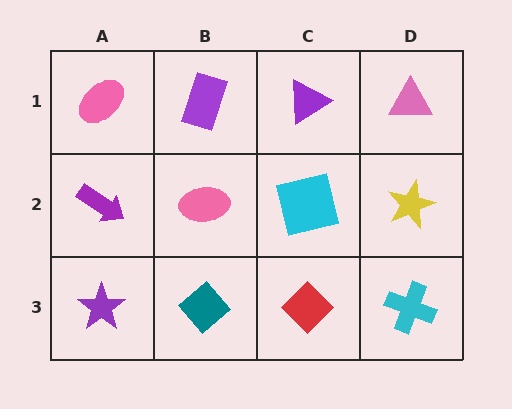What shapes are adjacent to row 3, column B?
A pink ellipse (row 2, column B), a purple star (row 3, column A), a red diamond (row 3, column C).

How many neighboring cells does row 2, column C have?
4.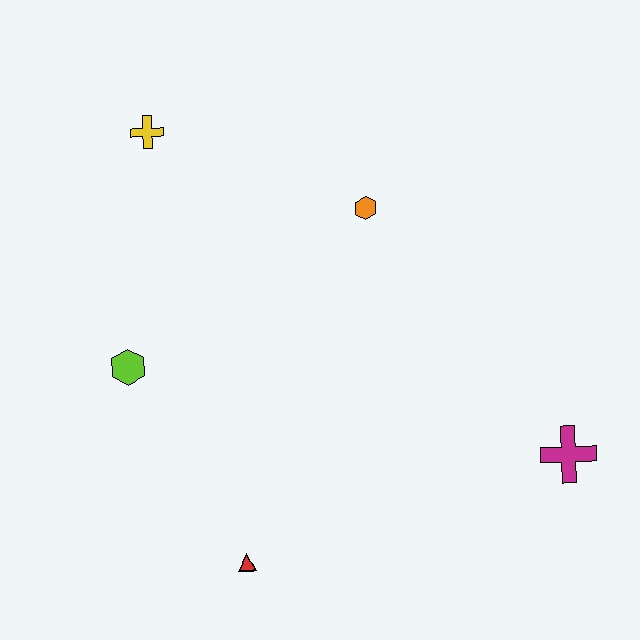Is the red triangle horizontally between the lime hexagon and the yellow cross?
No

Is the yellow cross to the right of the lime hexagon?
Yes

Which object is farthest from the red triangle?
The yellow cross is farthest from the red triangle.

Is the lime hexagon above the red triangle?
Yes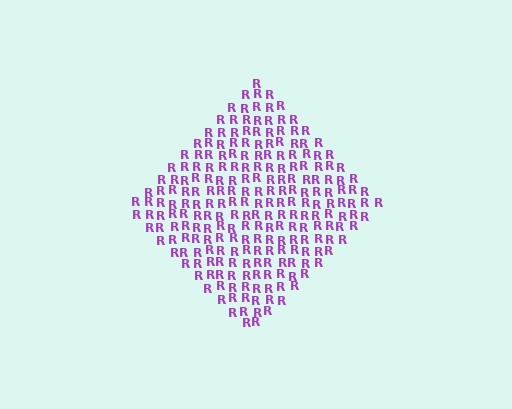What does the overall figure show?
The overall figure shows a diamond.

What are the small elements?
The small elements are letter R's.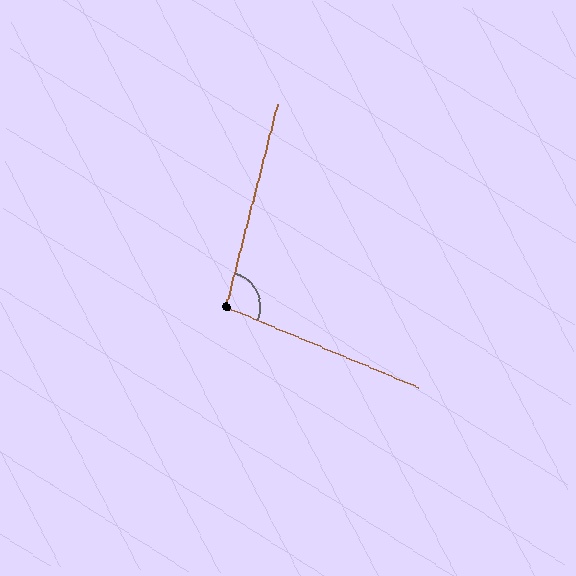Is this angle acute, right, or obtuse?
It is obtuse.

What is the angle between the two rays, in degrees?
Approximately 99 degrees.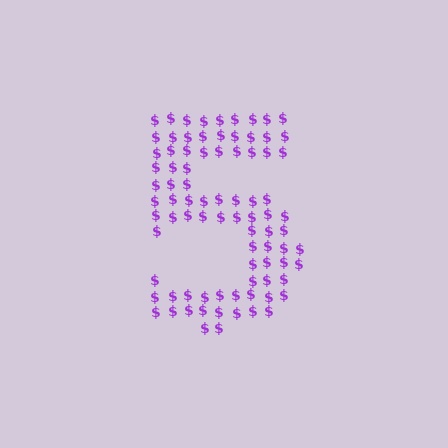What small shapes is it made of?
It is made of small dollar signs.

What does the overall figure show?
The overall figure shows the digit 5.